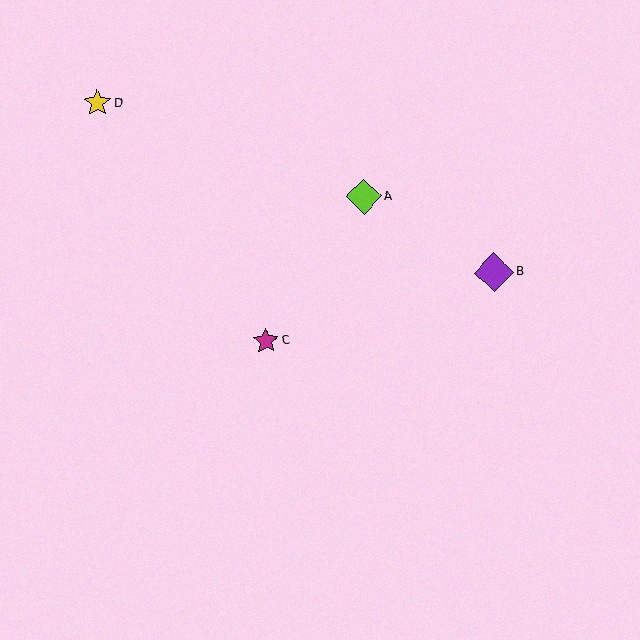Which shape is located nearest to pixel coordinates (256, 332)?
The magenta star (labeled C) at (266, 341) is nearest to that location.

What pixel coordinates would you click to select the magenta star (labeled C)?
Click at (266, 341) to select the magenta star C.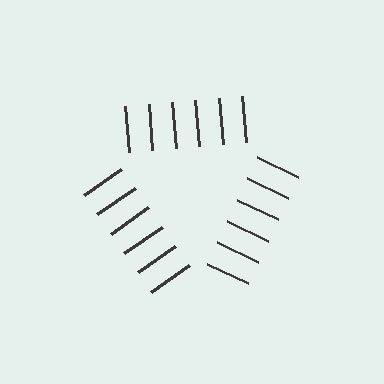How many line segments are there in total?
18 — 6 along each of the 3 edges.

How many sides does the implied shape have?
3 sides — the line-ends trace a triangle.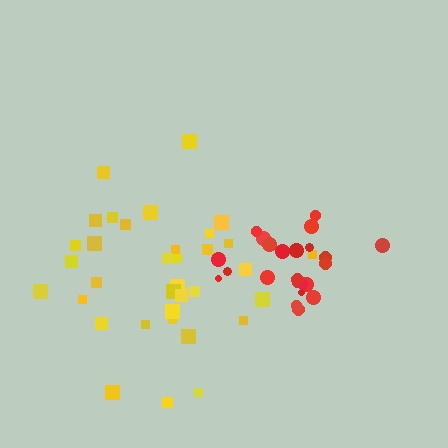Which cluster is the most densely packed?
Red.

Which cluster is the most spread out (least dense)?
Yellow.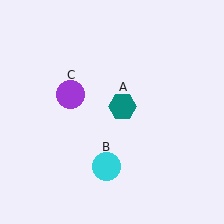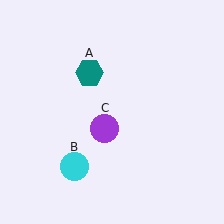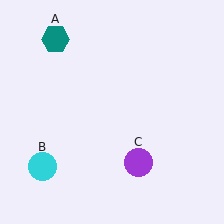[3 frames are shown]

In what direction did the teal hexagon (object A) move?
The teal hexagon (object A) moved up and to the left.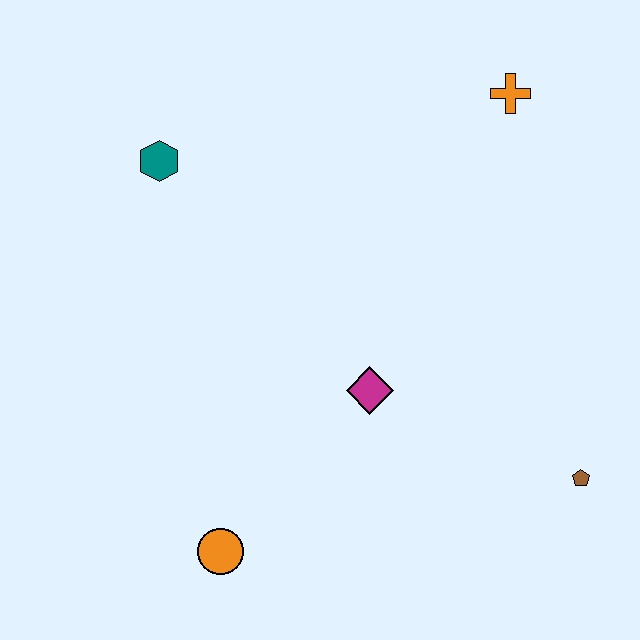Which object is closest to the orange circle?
The magenta diamond is closest to the orange circle.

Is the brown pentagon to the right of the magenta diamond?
Yes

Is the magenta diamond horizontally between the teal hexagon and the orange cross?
Yes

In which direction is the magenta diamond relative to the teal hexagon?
The magenta diamond is below the teal hexagon.